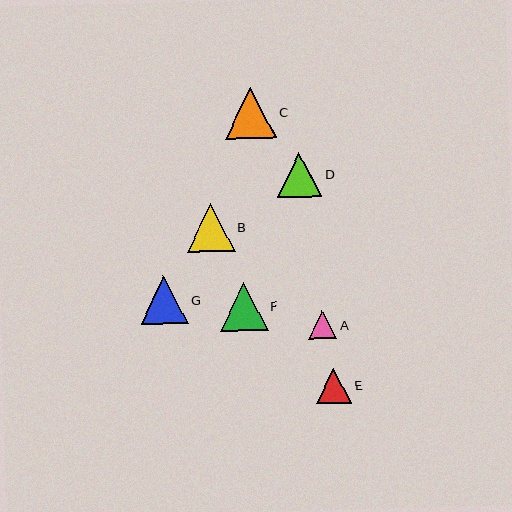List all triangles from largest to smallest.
From largest to smallest: C, F, B, G, D, E, A.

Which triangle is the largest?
Triangle C is the largest with a size of approximately 51 pixels.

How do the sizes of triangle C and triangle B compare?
Triangle C and triangle B are approximately the same size.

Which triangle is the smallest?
Triangle A is the smallest with a size of approximately 28 pixels.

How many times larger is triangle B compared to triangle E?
Triangle B is approximately 1.3 times the size of triangle E.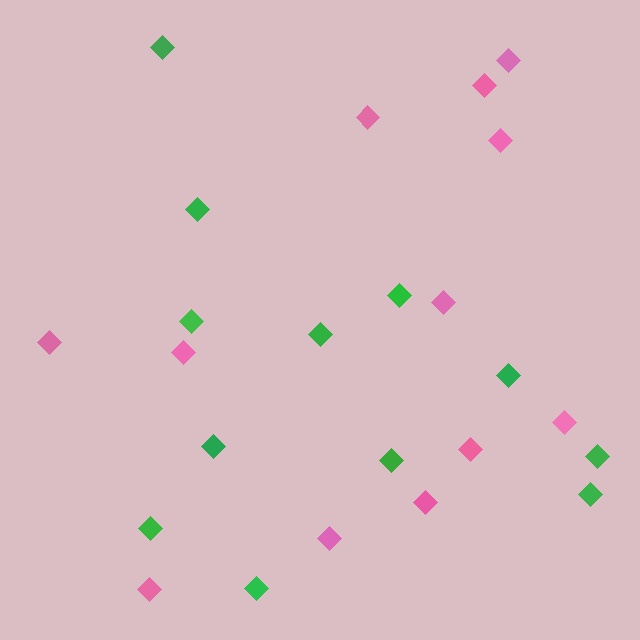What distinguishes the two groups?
There are 2 groups: one group of pink diamonds (12) and one group of green diamonds (12).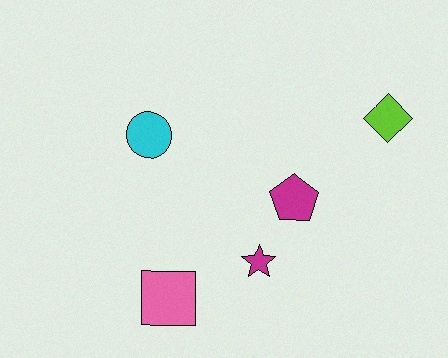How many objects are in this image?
There are 5 objects.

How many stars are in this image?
There is 1 star.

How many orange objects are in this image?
There are no orange objects.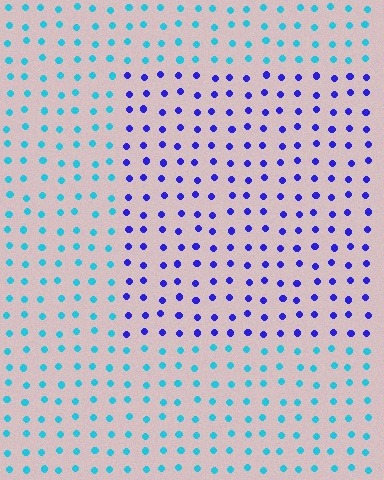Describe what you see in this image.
The image is filled with small cyan elements in a uniform arrangement. A rectangle-shaped region is visible where the elements are tinted to a slightly different hue, forming a subtle color boundary.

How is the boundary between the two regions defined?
The boundary is defined purely by a slight shift in hue (about 57 degrees). Spacing, size, and orientation are identical on both sides.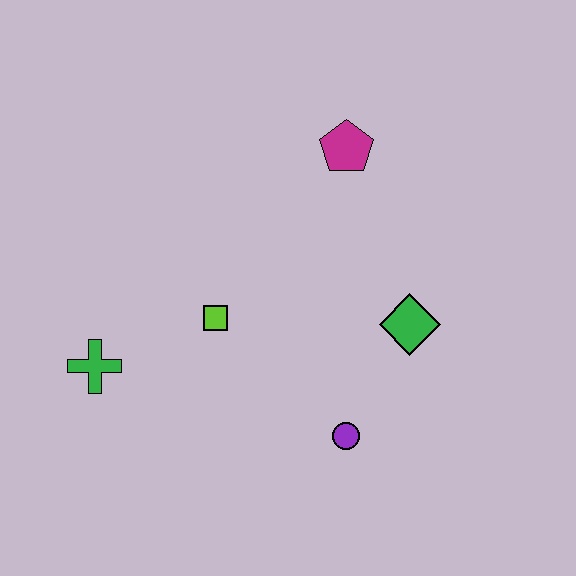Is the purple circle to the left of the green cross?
No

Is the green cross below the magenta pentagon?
Yes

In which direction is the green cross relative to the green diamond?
The green cross is to the left of the green diamond.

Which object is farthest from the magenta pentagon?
The green cross is farthest from the magenta pentagon.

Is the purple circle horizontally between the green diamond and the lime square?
Yes